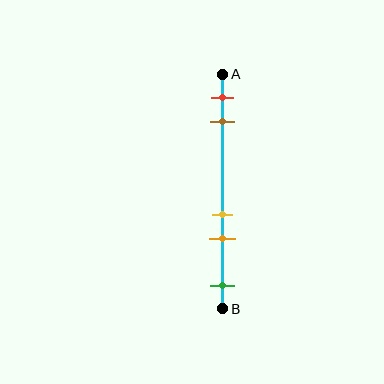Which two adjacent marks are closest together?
The yellow and orange marks are the closest adjacent pair.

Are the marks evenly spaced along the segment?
No, the marks are not evenly spaced.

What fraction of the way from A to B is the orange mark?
The orange mark is approximately 70% (0.7) of the way from A to B.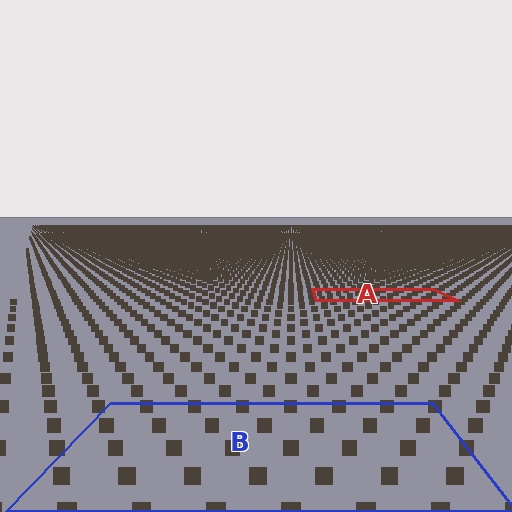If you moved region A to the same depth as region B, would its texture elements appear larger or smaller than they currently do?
They would appear larger. At a closer depth, the same texture elements are projected at a bigger on-screen size.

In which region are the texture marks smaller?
The texture marks are smaller in region A, because it is farther away.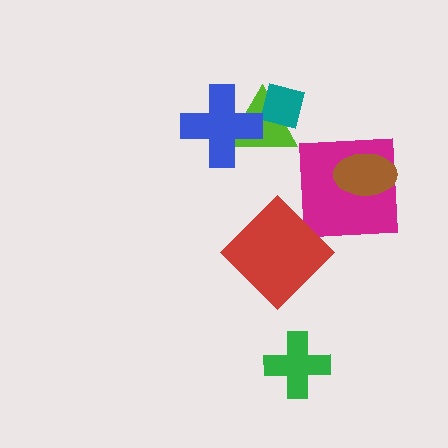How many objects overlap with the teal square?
1 object overlaps with the teal square.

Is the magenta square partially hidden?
Yes, it is partially covered by another shape.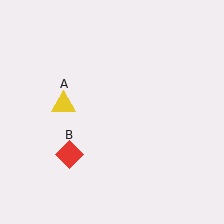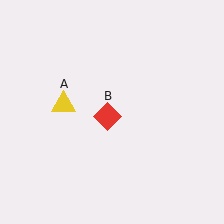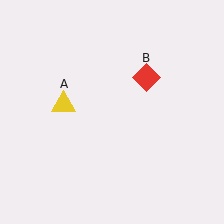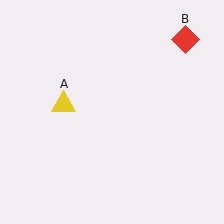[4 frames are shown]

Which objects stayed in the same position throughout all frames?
Yellow triangle (object A) remained stationary.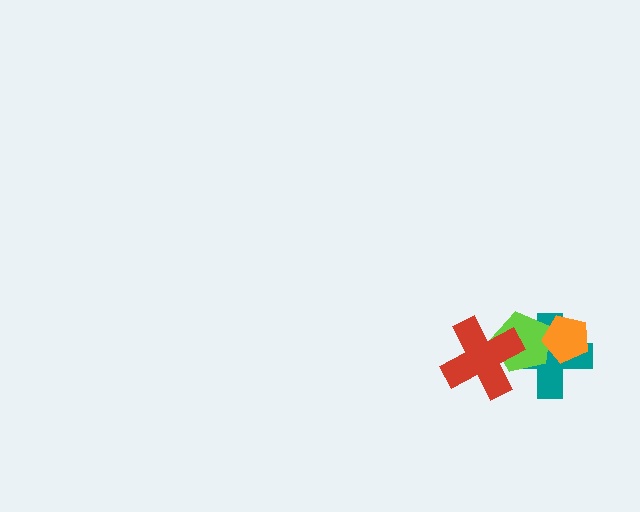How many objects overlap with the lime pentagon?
3 objects overlap with the lime pentagon.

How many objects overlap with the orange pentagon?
2 objects overlap with the orange pentagon.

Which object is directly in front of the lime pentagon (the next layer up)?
The orange pentagon is directly in front of the lime pentagon.